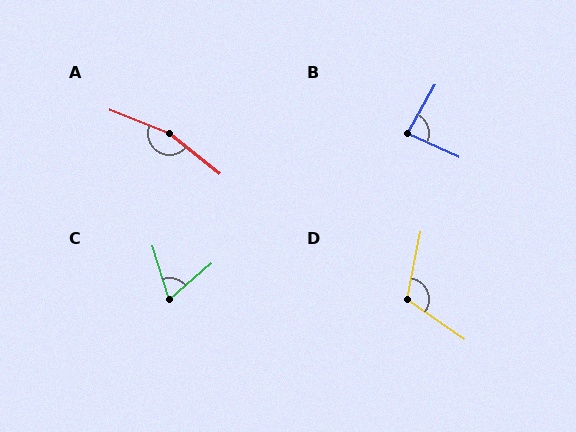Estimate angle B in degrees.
Approximately 85 degrees.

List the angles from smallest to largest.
C (67°), B (85°), D (114°), A (163°).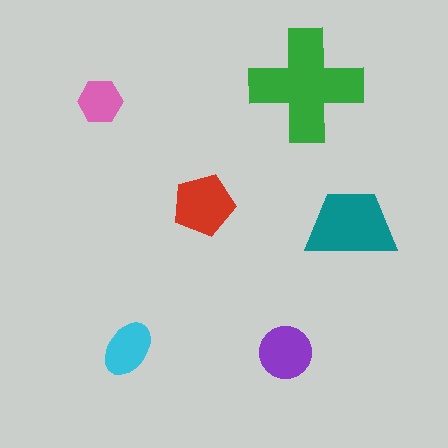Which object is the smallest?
The pink hexagon.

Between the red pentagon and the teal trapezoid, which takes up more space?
The teal trapezoid.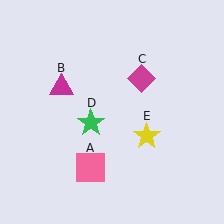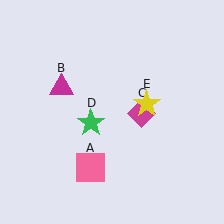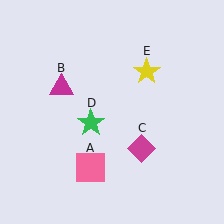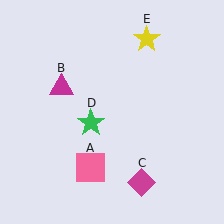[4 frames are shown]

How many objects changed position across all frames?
2 objects changed position: magenta diamond (object C), yellow star (object E).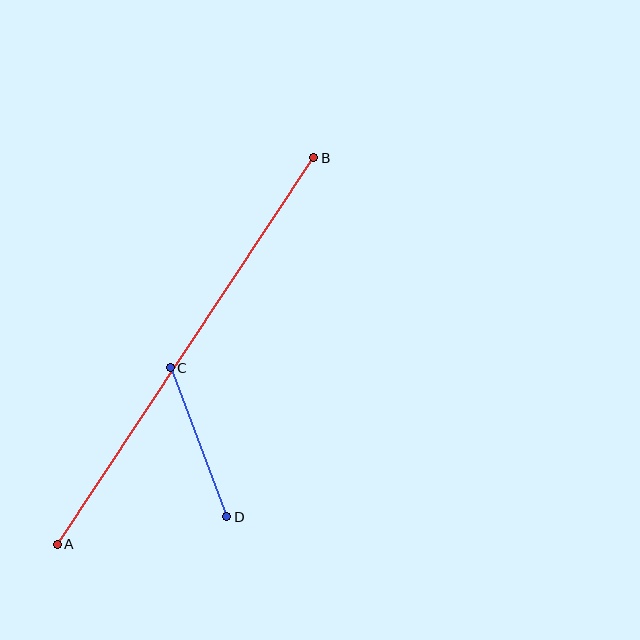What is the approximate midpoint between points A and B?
The midpoint is at approximately (185, 351) pixels.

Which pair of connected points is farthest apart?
Points A and B are farthest apart.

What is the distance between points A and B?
The distance is approximately 464 pixels.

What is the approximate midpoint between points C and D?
The midpoint is at approximately (198, 442) pixels.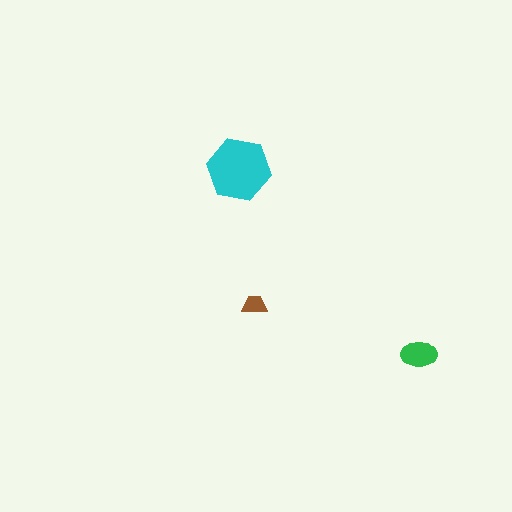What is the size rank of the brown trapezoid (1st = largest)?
3rd.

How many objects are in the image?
There are 3 objects in the image.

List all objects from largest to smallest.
The cyan hexagon, the green ellipse, the brown trapezoid.